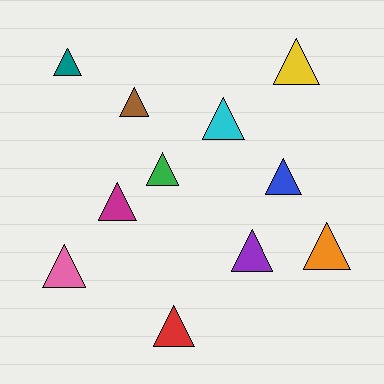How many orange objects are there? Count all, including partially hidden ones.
There is 1 orange object.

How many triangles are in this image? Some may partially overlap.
There are 11 triangles.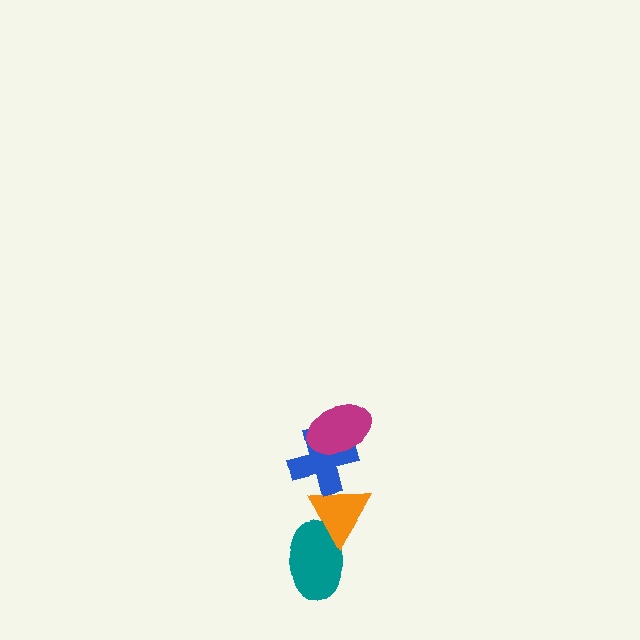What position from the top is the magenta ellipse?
The magenta ellipse is 1st from the top.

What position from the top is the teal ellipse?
The teal ellipse is 4th from the top.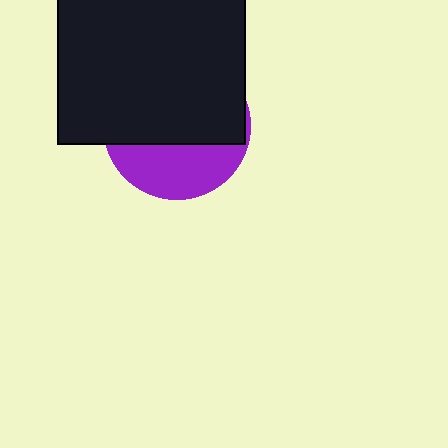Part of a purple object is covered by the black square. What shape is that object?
It is a circle.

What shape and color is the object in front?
The object in front is a black square.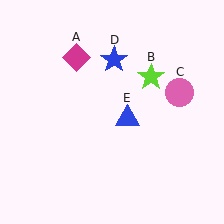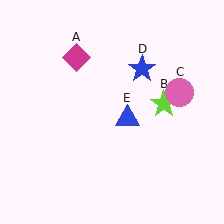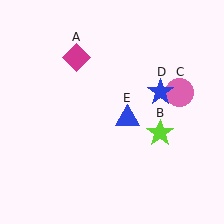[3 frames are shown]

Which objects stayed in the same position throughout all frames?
Magenta diamond (object A) and pink circle (object C) and blue triangle (object E) remained stationary.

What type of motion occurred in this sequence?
The lime star (object B), blue star (object D) rotated clockwise around the center of the scene.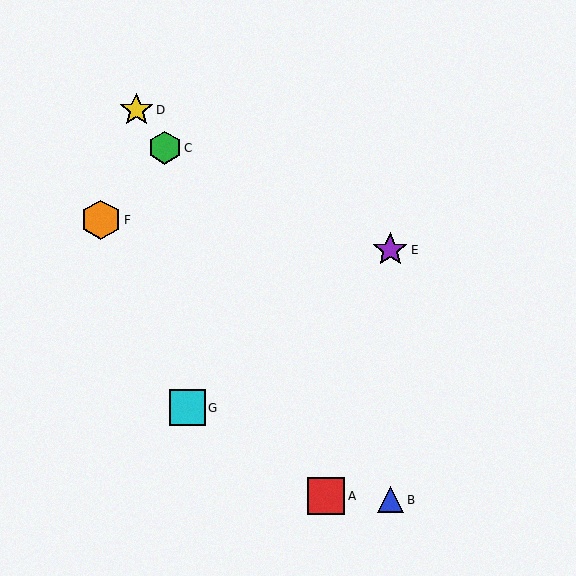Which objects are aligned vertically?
Objects B, E are aligned vertically.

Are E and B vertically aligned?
Yes, both are at x≈390.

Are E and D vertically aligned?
No, E is at x≈390 and D is at x≈136.